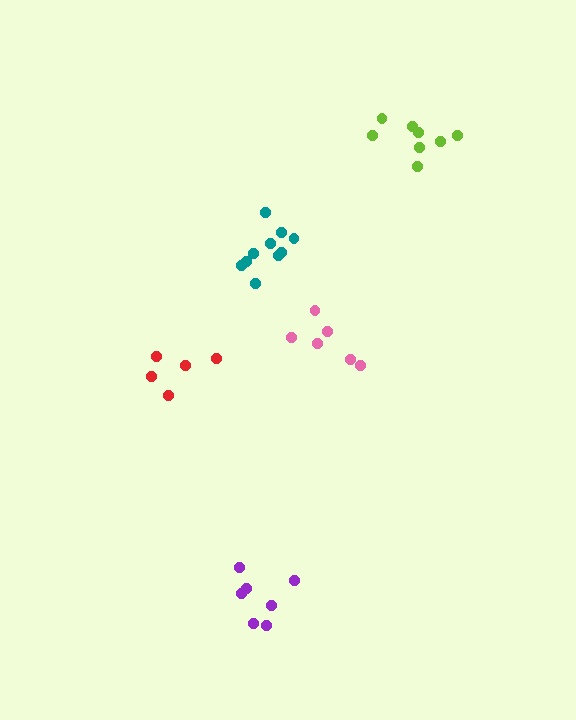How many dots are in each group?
Group 1: 8 dots, Group 2: 6 dots, Group 3: 7 dots, Group 4: 5 dots, Group 5: 10 dots (36 total).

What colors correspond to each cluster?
The clusters are colored: lime, pink, purple, red, teal.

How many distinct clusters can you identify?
There are 5 distinct clusters.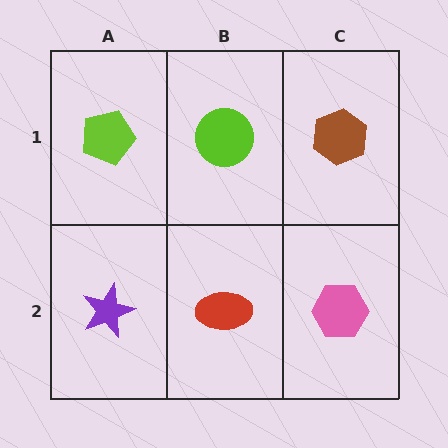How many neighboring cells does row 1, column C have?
2.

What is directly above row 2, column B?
A lime circle.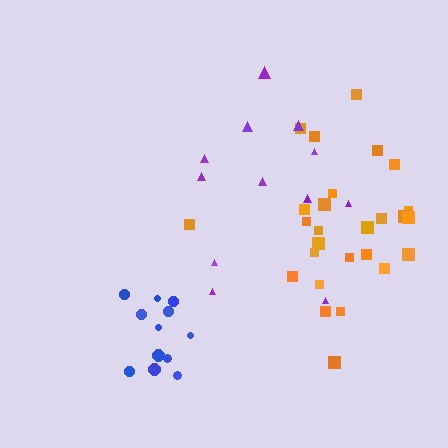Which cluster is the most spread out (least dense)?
Purple.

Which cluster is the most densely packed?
Blue.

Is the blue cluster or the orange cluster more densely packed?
Blue.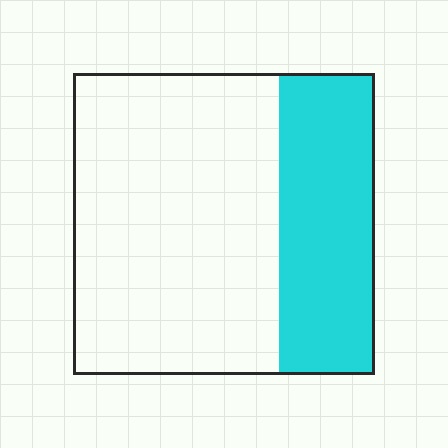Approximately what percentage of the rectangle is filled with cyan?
Approximately 30%.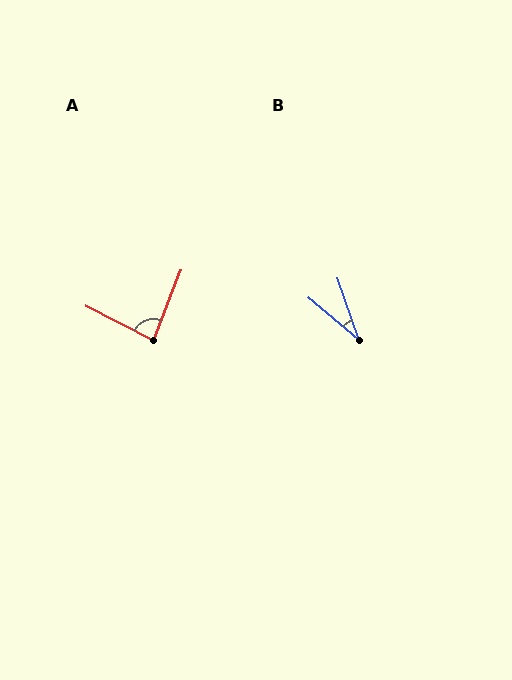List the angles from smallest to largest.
B (31°), A (84°).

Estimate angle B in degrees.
Approximately 31 degrees.